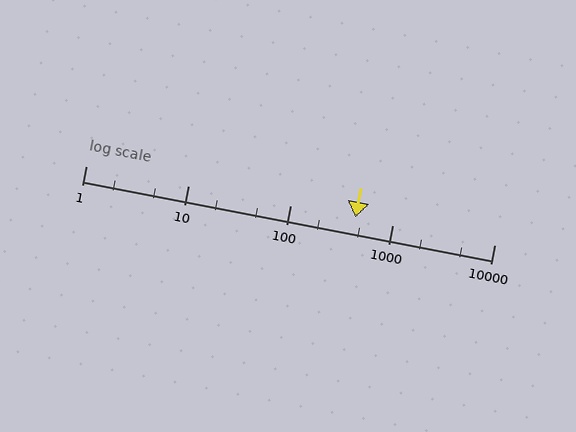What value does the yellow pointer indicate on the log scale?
The pointer indicates approximately 440.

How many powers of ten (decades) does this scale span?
The scale spans 4 decades, from 1 to 10000.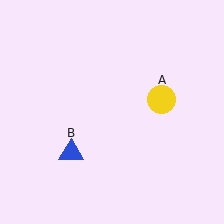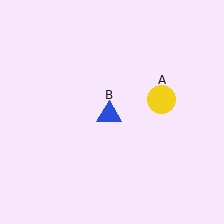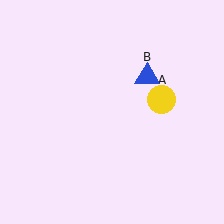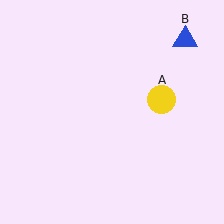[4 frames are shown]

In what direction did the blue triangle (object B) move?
The blue triangle (object B) moved up and to the right.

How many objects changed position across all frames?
1 object changed position: blue triangle (object B).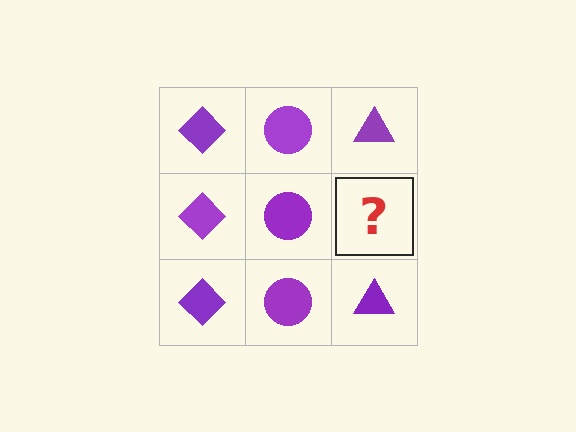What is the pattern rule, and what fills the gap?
The rule is that each column has a consistent shape. The gap should be filled with a purple triangle.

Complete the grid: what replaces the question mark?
The question mark should be replaced with a purple triangle.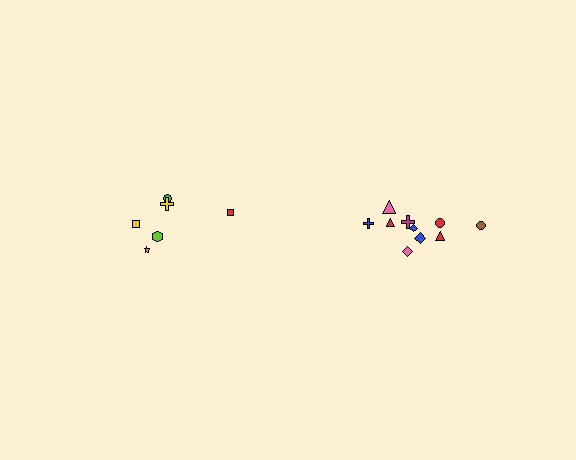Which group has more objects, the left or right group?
The right group.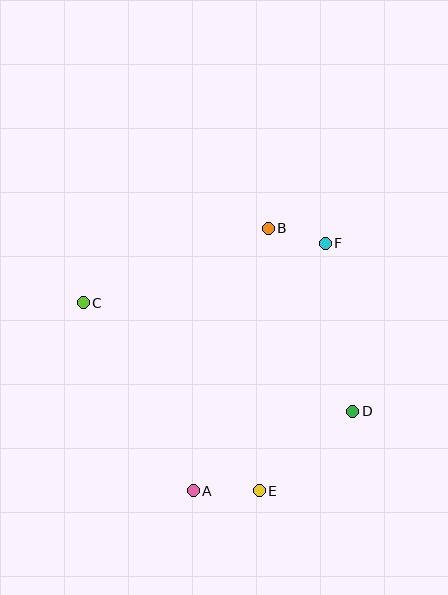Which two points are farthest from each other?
Points C and D are farthest from each other.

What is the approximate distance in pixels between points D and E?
The distance between D and E is approximately 123 pixels.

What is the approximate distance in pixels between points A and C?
The distance between A and C is approximately 218 pixels.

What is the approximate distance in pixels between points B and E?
The distance between B and E is approximately 263 pixels.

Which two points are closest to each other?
Points B and F are closest to each other.